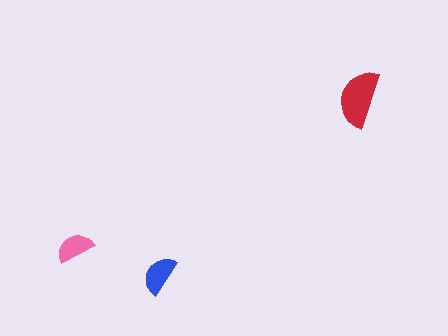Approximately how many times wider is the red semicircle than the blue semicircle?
About 1.5 times wider.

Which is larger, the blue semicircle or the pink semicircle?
The blue one.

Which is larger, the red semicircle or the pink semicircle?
The red one.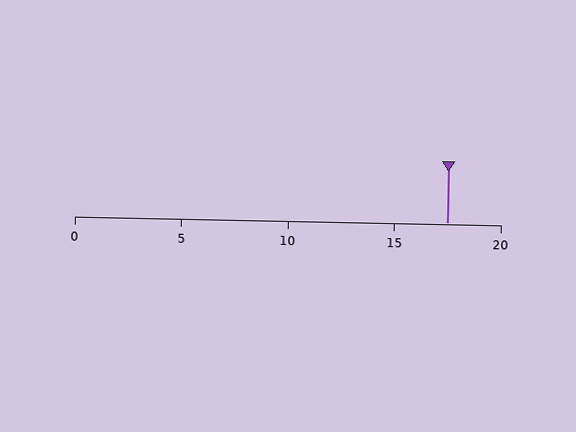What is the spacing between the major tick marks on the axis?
The major ticks are spaced 5 apart.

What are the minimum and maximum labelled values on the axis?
The axis runs from 0 to 20.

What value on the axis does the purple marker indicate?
The marker indicates approximately 17.5.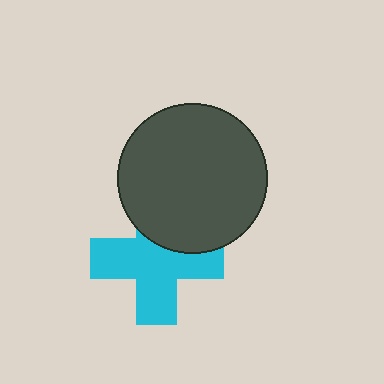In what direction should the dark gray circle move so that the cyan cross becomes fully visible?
The dark gray circle should move up. That is the shortest direction to clear the overlap and leave the cyan cross fully visible.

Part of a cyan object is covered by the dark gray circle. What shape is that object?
It is a cross.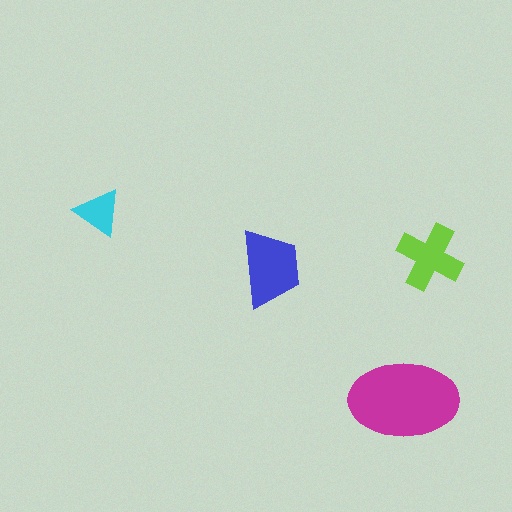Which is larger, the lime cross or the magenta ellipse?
The magenta ellipse.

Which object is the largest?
The magenta ellipse.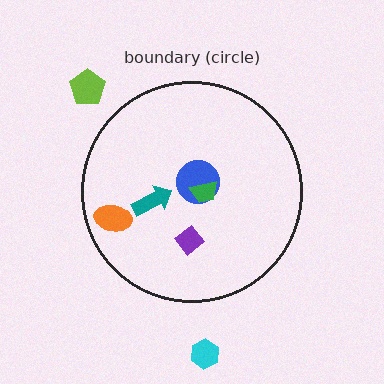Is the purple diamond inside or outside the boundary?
Inside.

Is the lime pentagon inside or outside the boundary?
Outside.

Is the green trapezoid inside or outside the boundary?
Inside.